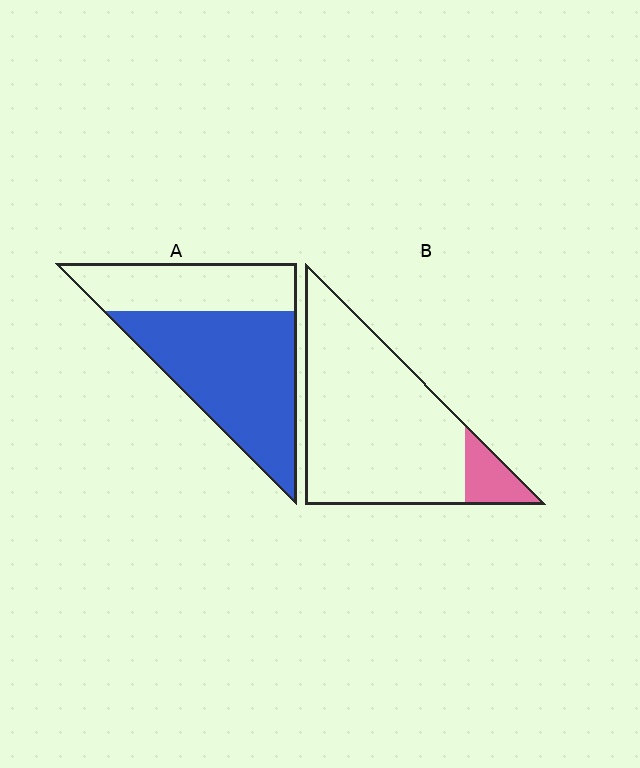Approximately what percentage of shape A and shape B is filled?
A is approximately 65% and B is approximately 10%.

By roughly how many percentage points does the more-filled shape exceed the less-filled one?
By roughly 55 percentage points (A over B).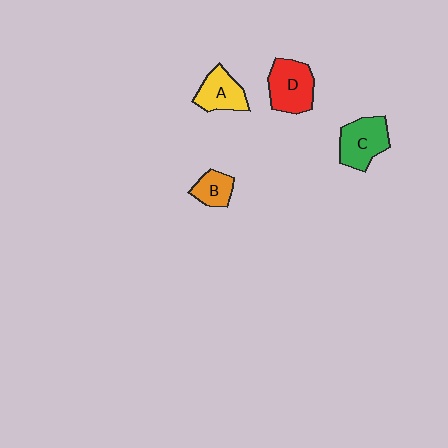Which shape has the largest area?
Shape D (red).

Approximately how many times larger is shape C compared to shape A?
Approximately 1.2 times.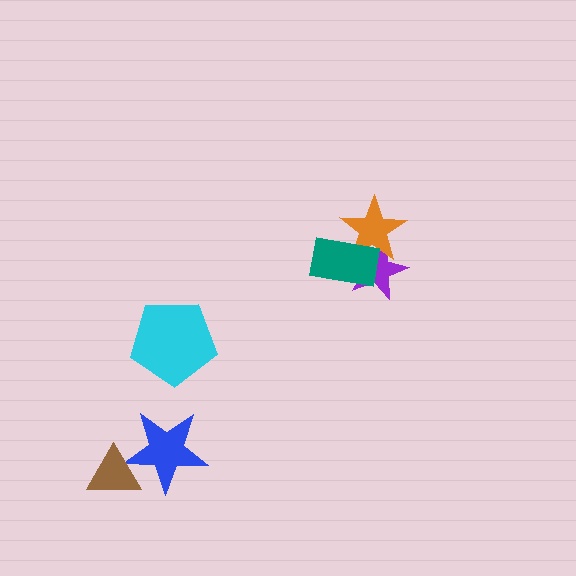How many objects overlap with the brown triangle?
1 object overlaps with the brown triangle.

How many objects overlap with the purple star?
2 objects overlap with the purple star.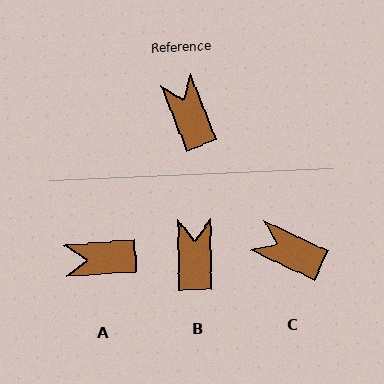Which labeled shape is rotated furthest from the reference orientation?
A, about 73 degrees away.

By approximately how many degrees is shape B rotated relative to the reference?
Approximately 21 degrees clockwise.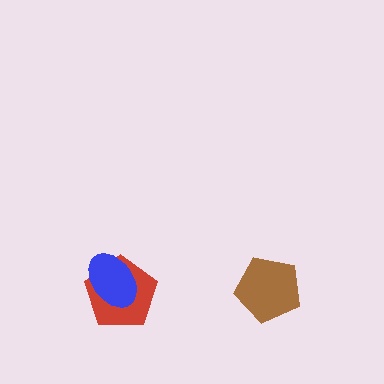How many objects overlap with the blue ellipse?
1 object overlaps with the blue ellipse.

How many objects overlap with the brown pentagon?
0 objects overlap with the brown pentagon.